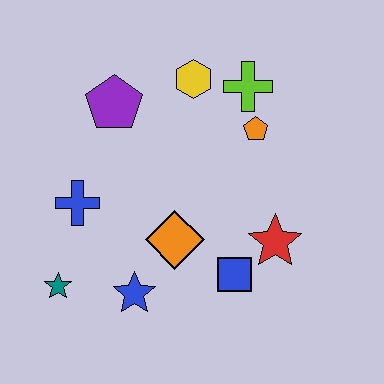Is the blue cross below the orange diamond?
No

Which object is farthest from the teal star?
The lime cross is farthest from the teal star.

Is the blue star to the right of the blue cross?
Yes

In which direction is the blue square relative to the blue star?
The blue square is to the right of the blue star.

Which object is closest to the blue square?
The red star is closest to the blue square.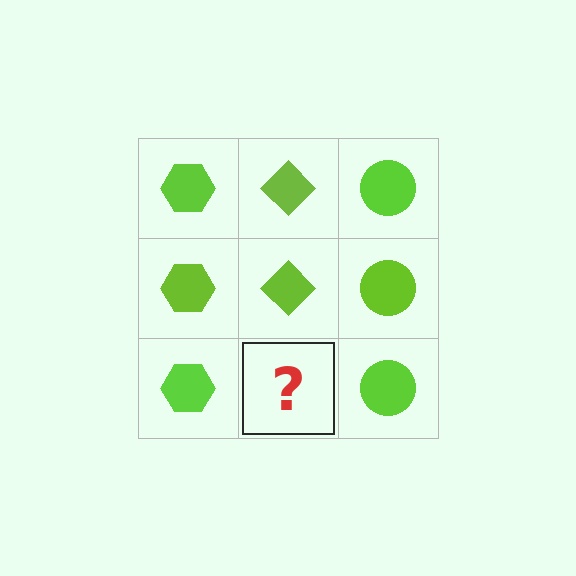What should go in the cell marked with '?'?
The missing cell should contain a lime diamond.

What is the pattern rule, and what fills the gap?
The rule is that each column has a consistent shape. The gap should be filled with a lime diamond.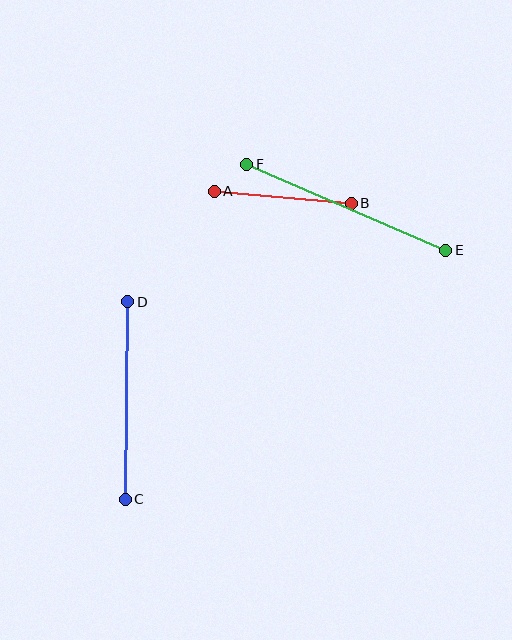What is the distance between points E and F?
The distance is approximately 217 pixels.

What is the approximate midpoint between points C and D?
The midpoint is at approximately (126, 401) pixels.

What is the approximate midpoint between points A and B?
The midpoint is at approximately (283, 197) pixels.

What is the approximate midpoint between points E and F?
The midpoint is at approximately (346, 207) pixels.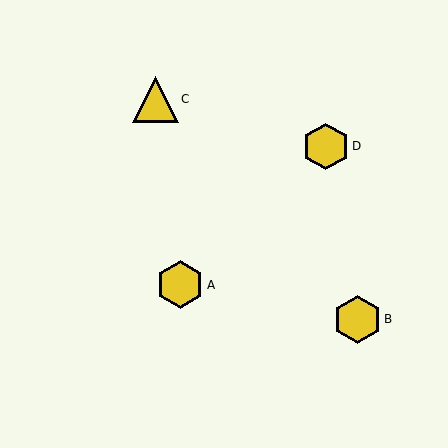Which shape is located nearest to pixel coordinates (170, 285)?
The yellow hexagon (labeled A) at (180, 285) is nearest to that location.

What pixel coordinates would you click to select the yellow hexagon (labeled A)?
Click at (180, 285) to select the yellow hexagon A.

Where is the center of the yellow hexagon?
The center of the yellow hexagon is at (326, 146).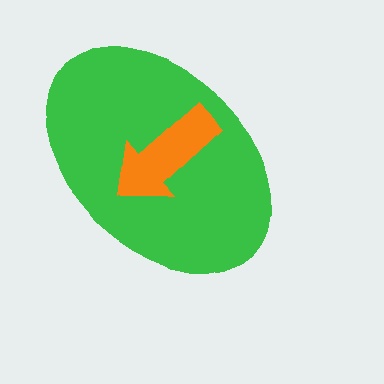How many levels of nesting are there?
2.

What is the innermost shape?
The orange arrow.